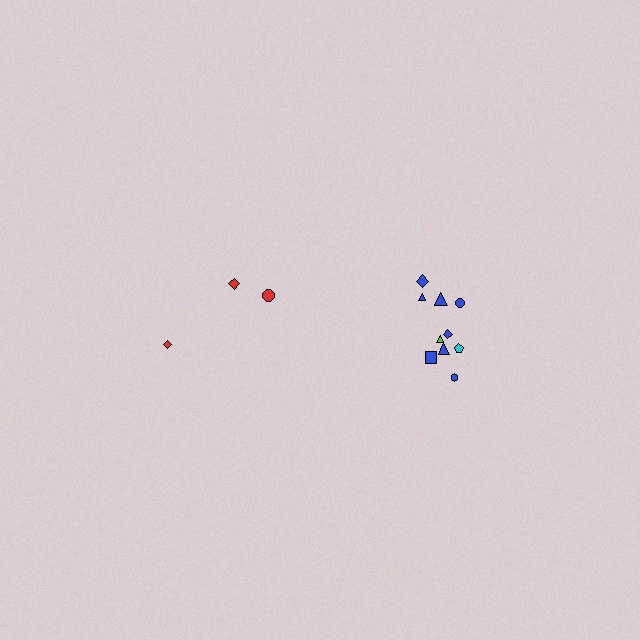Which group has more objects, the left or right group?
The right group.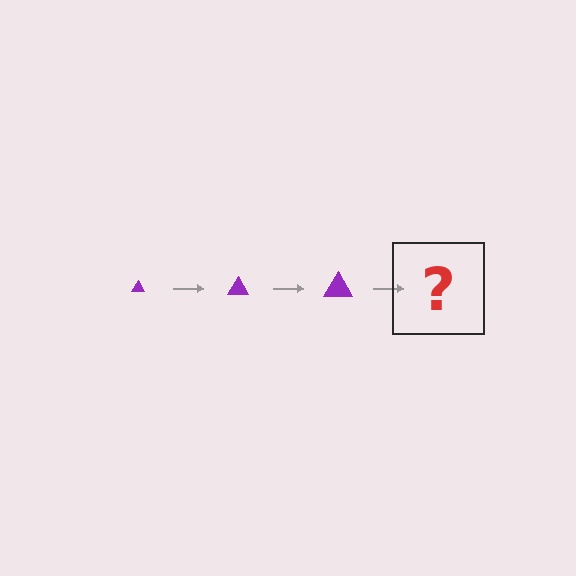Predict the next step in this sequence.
The next step is a purple triangle, larger than the previous one.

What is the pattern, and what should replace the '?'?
The pattern is that the triangle gets progressively larger each step. The '?' should be a purple triangle, larger than the previous one.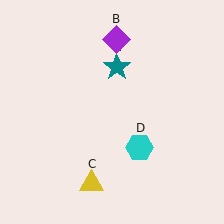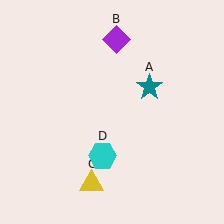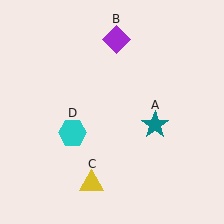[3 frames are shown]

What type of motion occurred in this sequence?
The teal star (object A), cyan hexagon (object D) rotated clockwise around the center of the scene.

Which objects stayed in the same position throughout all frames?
Purple diamond (object B) and yellow triangle (object C) remained stationary.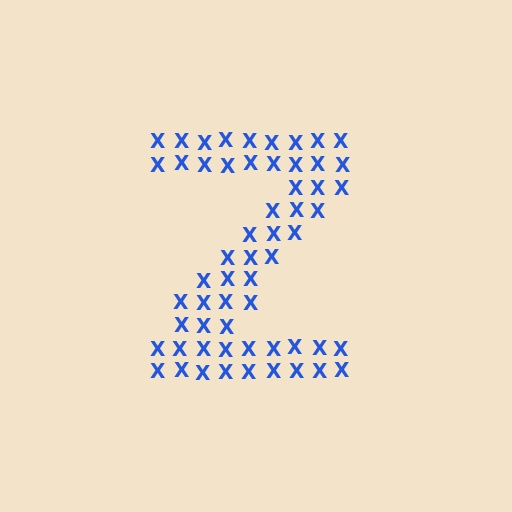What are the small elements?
The small elements are letter X's.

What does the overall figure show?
The overall figure shows the letter Z.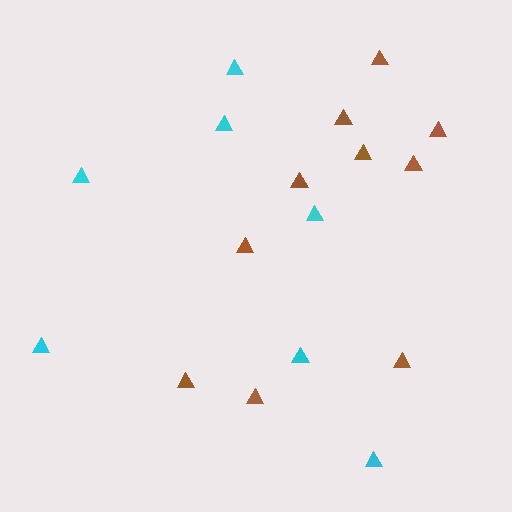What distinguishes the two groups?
There are 2 groups: one group of cyan triangles (7) and one group of brown triangles (10).